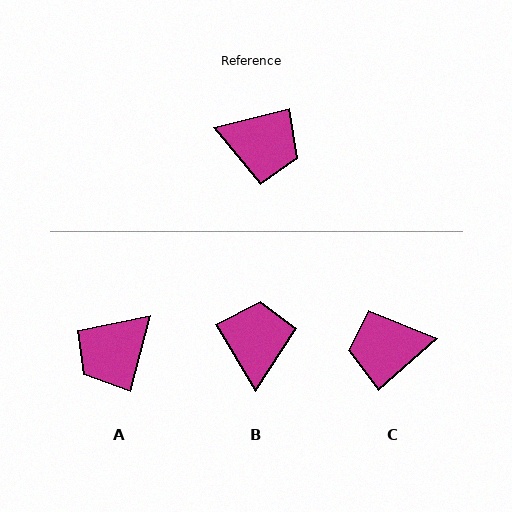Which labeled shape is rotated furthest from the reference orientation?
C, about 152 degrees away.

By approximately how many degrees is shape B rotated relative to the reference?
Approximately 107 degrees counter-clockwise.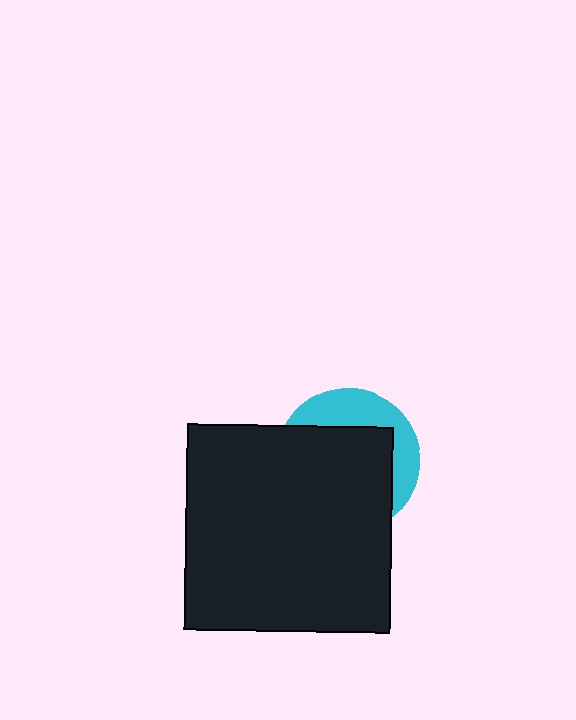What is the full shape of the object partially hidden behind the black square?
The partially hidden object is a cyan circle.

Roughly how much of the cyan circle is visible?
A small part of it is visible (roughly 32%).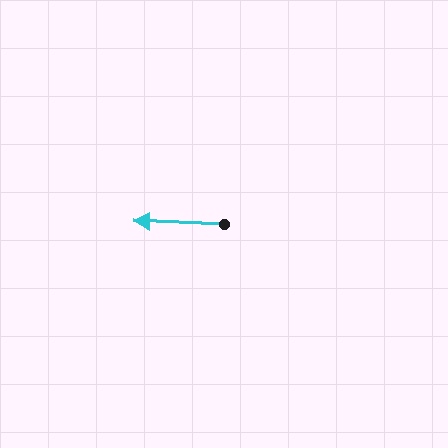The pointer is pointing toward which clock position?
Roughly 9 o'clock.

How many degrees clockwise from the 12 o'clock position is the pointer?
Approximately 272 degrees.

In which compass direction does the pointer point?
West.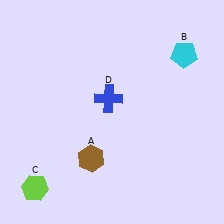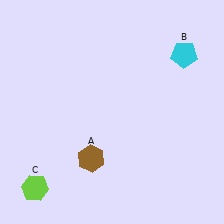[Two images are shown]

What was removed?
The blue cross (D) was removed in Image 2.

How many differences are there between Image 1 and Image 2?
There is 1 difference between the two images.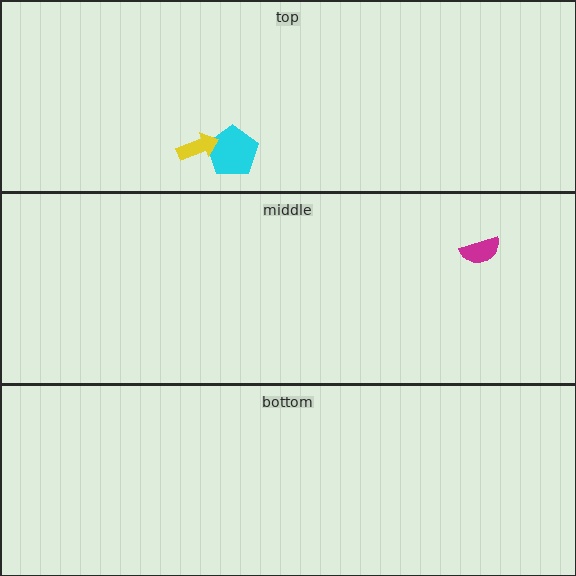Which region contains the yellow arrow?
The top region.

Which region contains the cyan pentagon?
The top region.